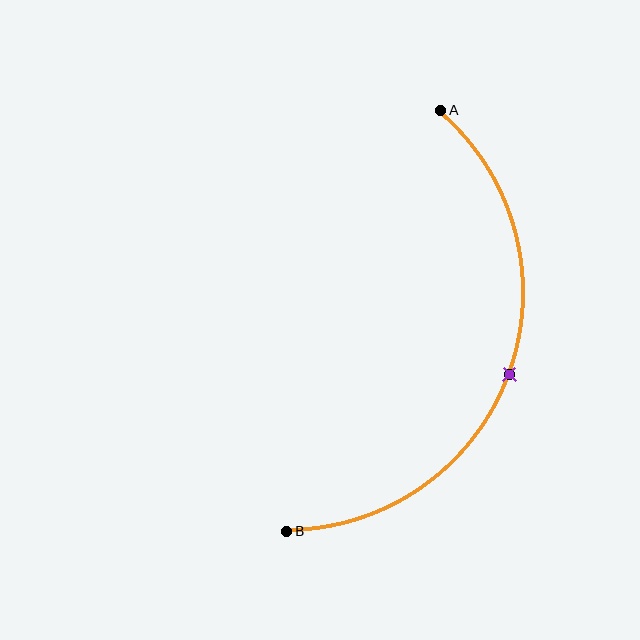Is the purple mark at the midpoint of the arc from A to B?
Yes. The purple mark lies on the arc at equal arc-length from both A and B — it is the arc midpoint.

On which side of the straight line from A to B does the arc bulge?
The arc bulges to the right of the straight line connecting A and B.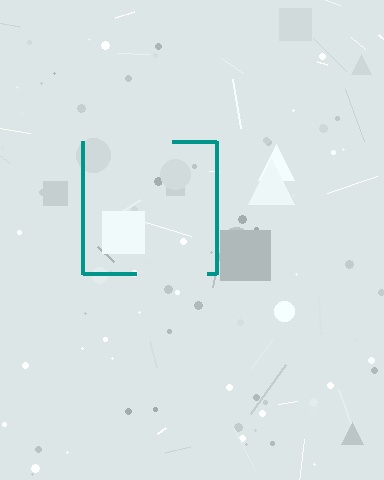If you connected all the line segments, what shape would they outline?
They would outline a square.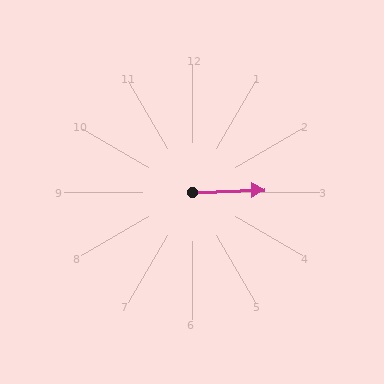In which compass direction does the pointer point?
East.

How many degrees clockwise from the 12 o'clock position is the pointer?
Approximately 88 degrees.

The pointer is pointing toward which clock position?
Roughly 3 o'clock.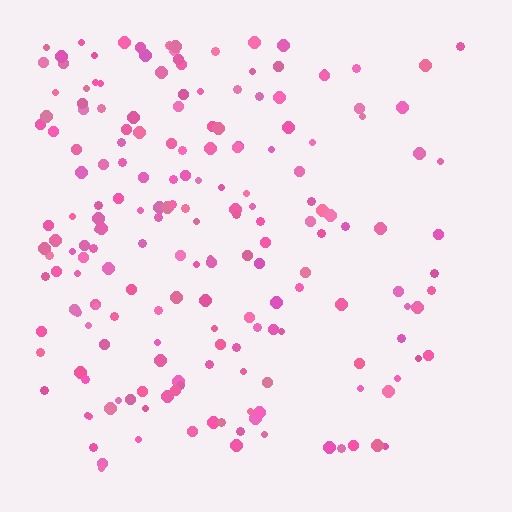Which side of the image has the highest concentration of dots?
The left.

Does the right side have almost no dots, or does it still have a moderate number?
Still a moderate number, just noticeably fewer than the left.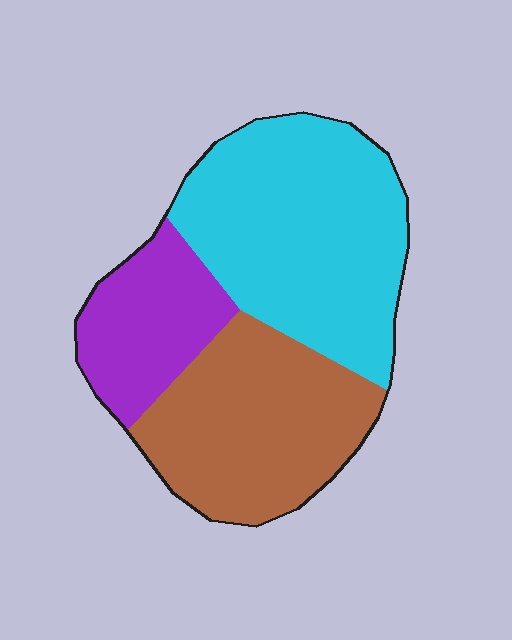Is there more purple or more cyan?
Cyan.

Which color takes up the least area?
Purple, at roughly 20%.